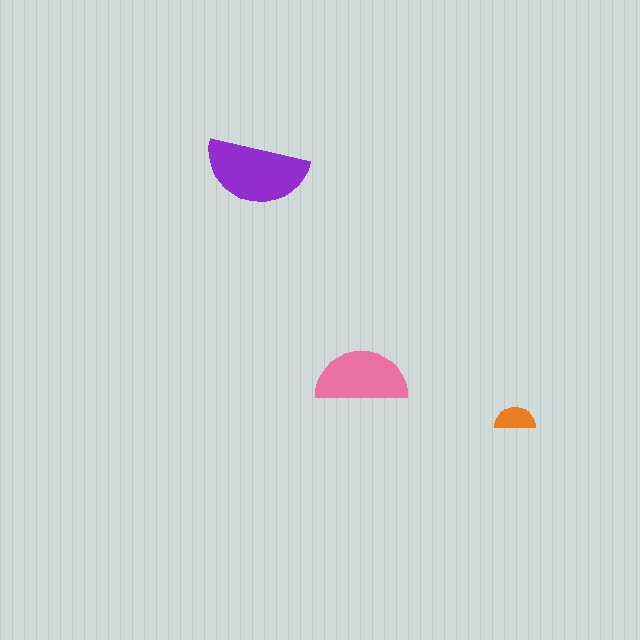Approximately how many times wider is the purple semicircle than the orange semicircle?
About 2.5 times wider.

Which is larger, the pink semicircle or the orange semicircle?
The pink one.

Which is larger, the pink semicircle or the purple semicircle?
The purple one.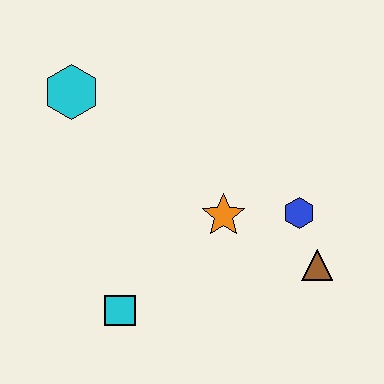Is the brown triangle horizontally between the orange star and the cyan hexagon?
No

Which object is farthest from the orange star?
The cyan hexagon is farthest from the orange star.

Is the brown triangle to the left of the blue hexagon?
No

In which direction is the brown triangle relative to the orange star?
The brown triangle is to the right of the orange star.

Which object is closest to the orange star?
The blue hexagon is closest to the orange star.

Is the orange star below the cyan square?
No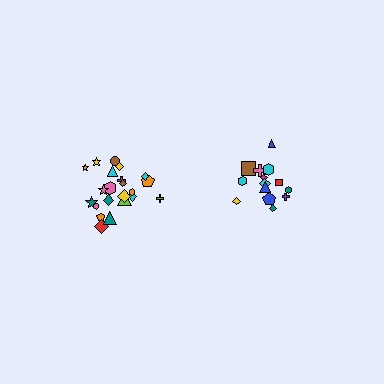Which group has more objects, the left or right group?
The left group.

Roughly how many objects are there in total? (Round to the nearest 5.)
Roughly 35 objects in total.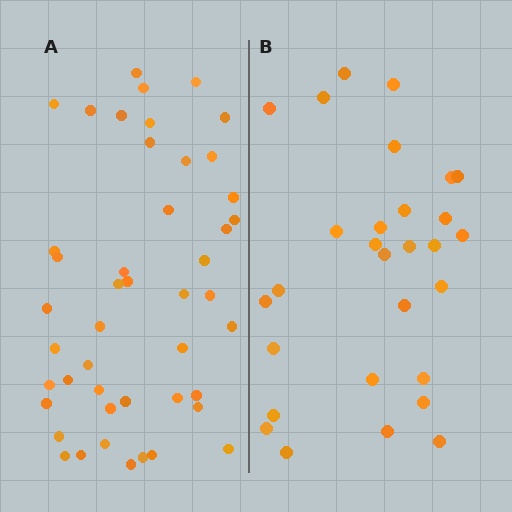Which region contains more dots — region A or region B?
Region A (the left region) has more dots.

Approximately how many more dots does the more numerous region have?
Region A has approximately 15 more dots than region B.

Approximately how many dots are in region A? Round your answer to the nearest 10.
About 50 dots. (The exact count is 46, which rounds to 50.)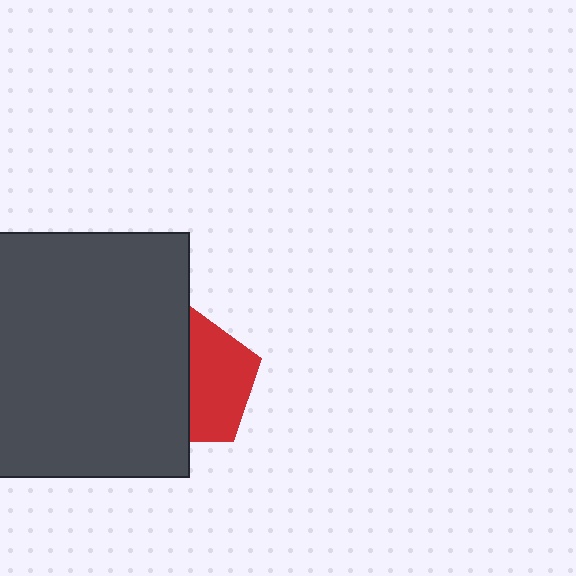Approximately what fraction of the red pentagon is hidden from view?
Roughly 49% of the red pentagon is hidden behind the dark gray rectangle.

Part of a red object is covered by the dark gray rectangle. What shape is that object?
It is a pentagon.